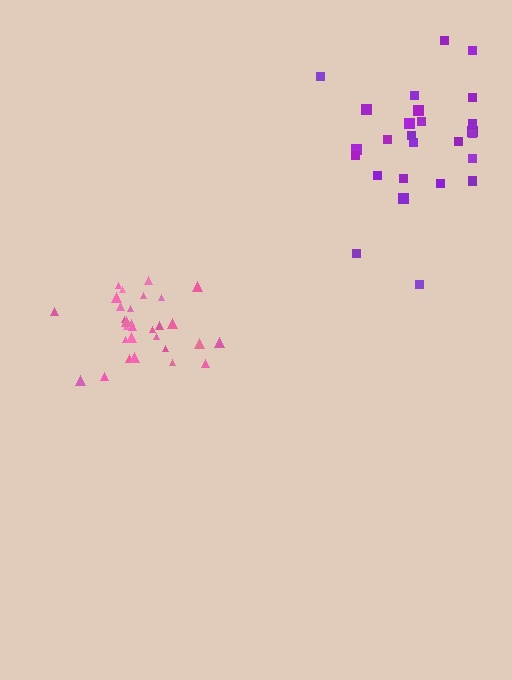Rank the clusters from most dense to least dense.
pink, purple.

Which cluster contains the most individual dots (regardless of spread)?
Pink (30).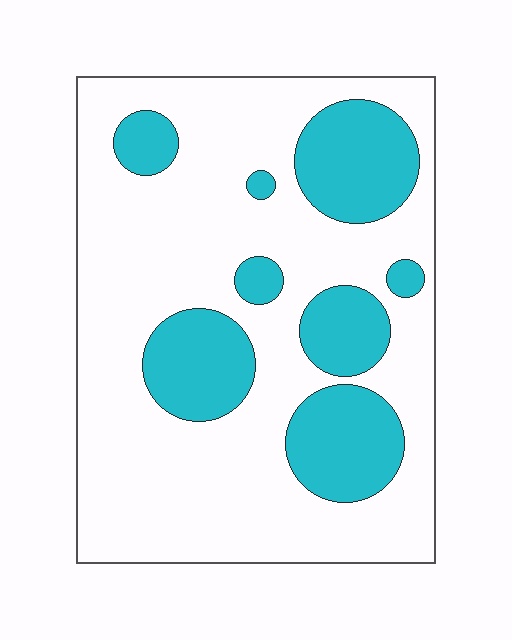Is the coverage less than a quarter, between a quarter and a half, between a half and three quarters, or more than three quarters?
Between a quarter and a half.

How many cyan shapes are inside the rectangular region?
8.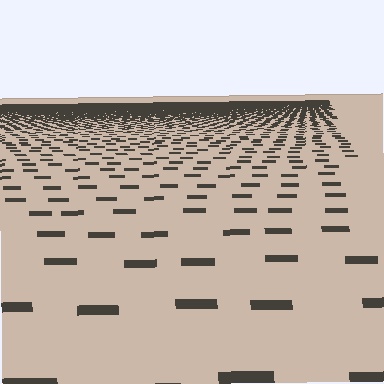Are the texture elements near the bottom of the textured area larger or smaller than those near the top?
Larger. Near the bottom, elements are closer to the viewer and appear at a bigger on-screen size.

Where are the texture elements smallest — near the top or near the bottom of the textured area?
Near the top.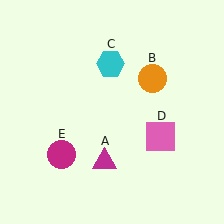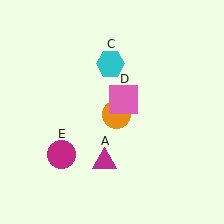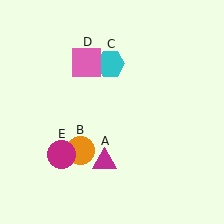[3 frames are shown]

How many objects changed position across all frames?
2 objects changed position: orange circle (object B), pink square (object D).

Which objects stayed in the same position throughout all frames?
Magenta triangle (object A) and cyan hexagon (object C) and magenta circle (object E) remained stationary.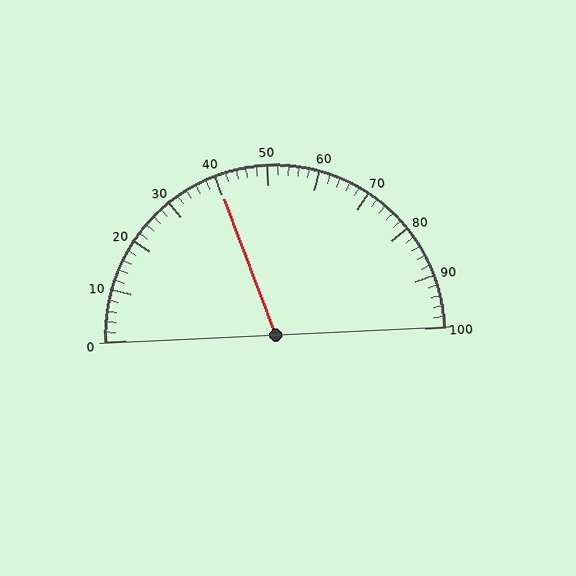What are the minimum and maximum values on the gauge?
The gauge ranges from 0 to 100.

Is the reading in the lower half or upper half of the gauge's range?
The reading is in the lower half of the range (0 to 100).